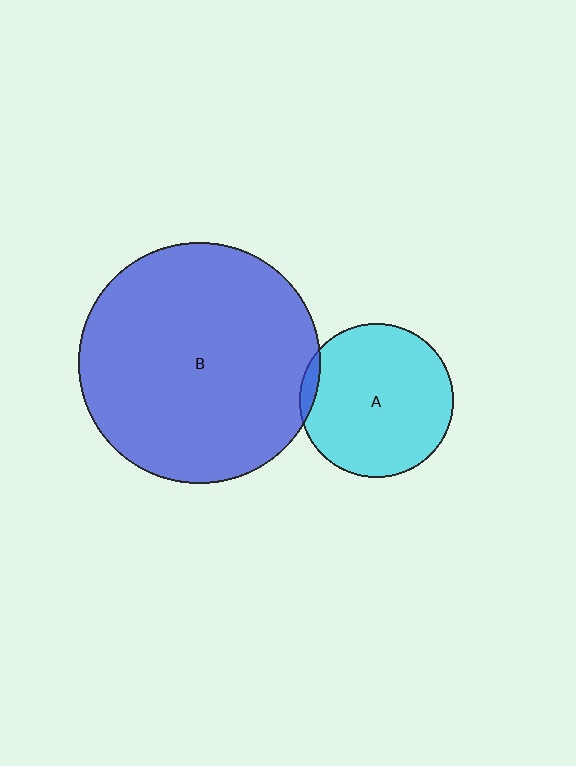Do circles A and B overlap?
Yes.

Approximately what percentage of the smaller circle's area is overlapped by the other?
Approximately 5%.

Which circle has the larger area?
Circle B (blue).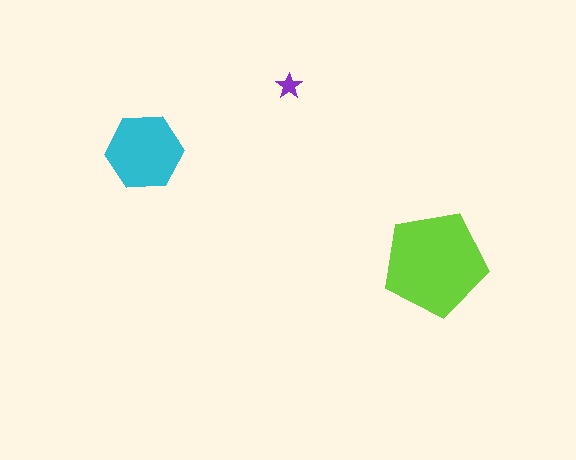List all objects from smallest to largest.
The purple star, the cyan hexagon, the lime pentagon.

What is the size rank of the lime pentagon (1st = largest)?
1st.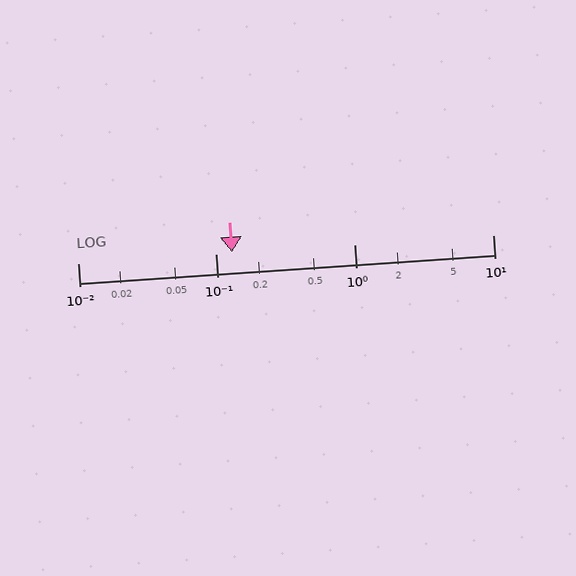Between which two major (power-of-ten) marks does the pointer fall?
The pointer is between 0.1 and 1.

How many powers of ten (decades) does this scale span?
The scale spans 3 decades, from 0.01 to 10.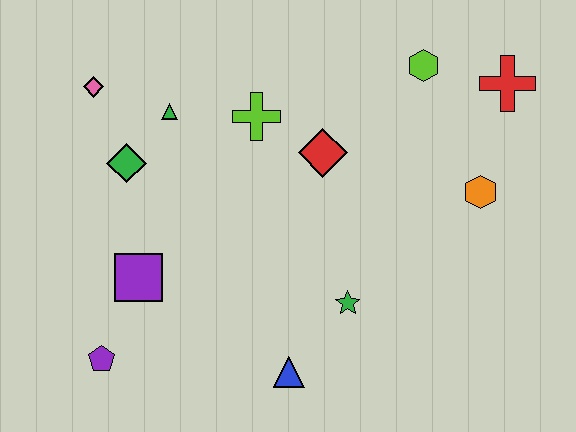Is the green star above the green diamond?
No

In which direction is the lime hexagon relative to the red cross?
The lime hexagon is to the left of the red cross.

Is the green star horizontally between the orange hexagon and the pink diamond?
Yes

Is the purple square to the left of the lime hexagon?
Yes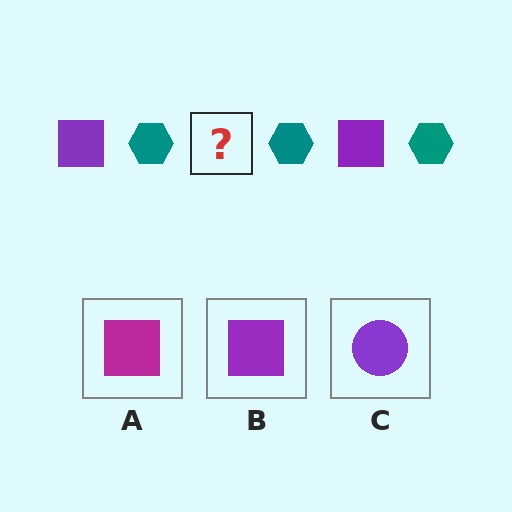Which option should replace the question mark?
Option B.